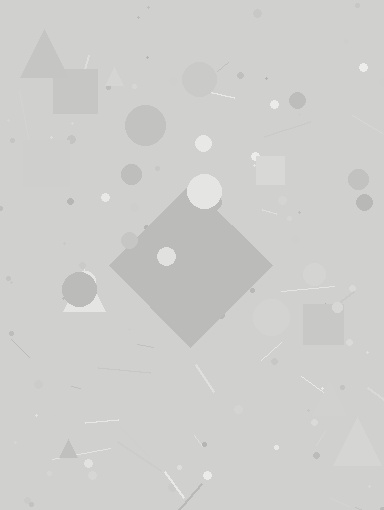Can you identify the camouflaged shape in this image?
The camouflaged shape is a diamond.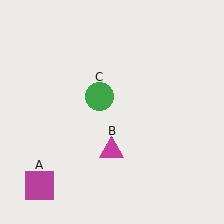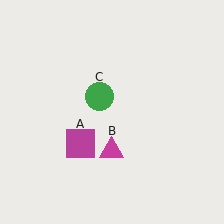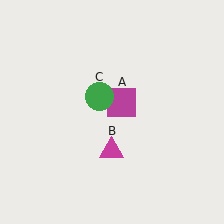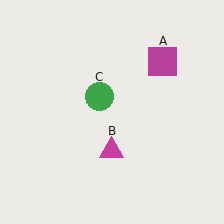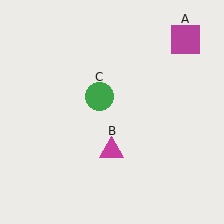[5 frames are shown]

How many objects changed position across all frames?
1 object changed position: magenta square (object A).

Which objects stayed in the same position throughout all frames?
Magenta triangle (object B) and green circle (object C) remained stationary.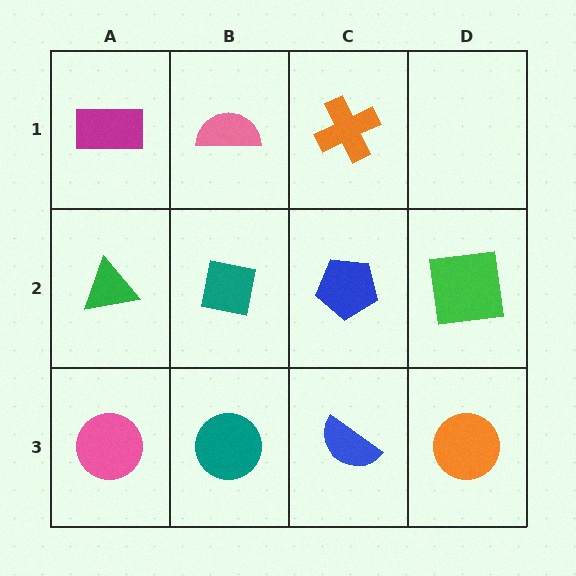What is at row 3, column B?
A teal circle.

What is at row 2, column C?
A blue pentagon.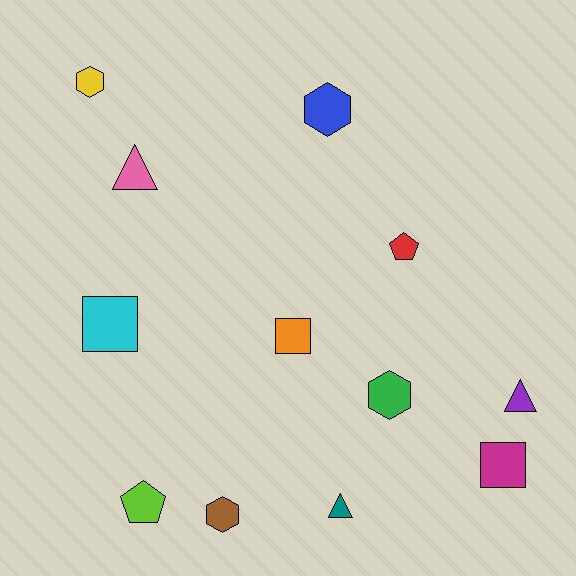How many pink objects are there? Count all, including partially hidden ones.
There is 1 pink object.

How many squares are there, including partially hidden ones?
There are 3 squares.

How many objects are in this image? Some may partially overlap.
There are 12 objects.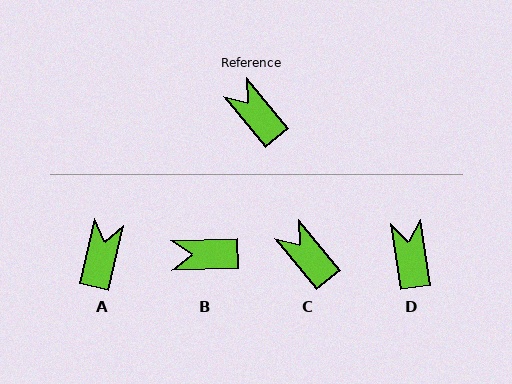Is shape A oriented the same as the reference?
No, it is off by about 53 degrees.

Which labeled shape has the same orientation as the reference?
C.